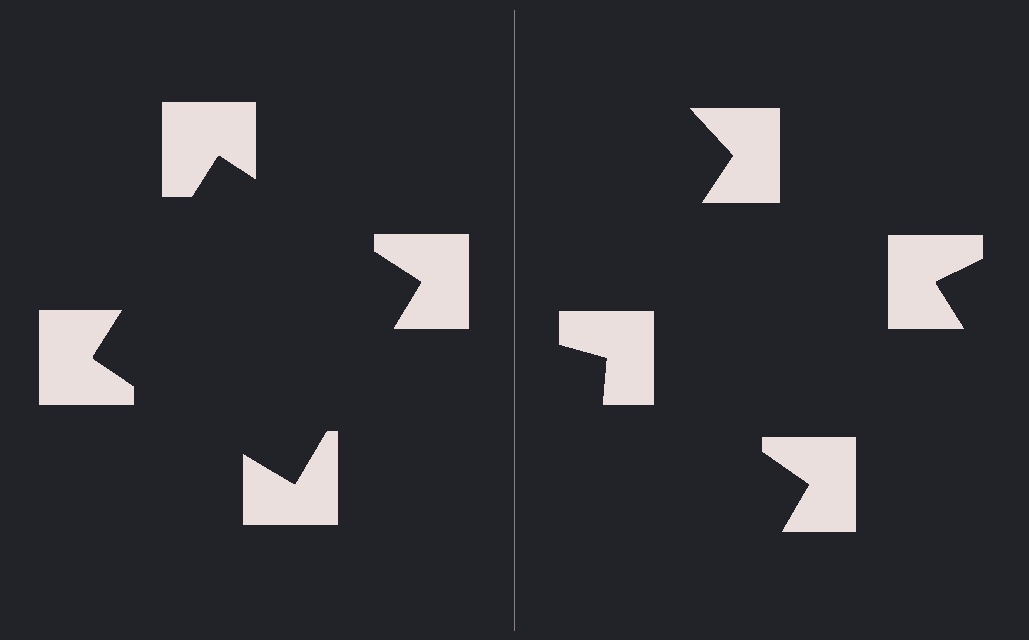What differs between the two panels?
The notched squares are positioned identically on both sides; only the wedge orientations differ. On the left they align to a square; on the right they are misaligned.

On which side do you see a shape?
An illusory square appears on the left side. On the right side the wedge cuts are rotated, so no coherent shape forms.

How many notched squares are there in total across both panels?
8 — 4 on each side.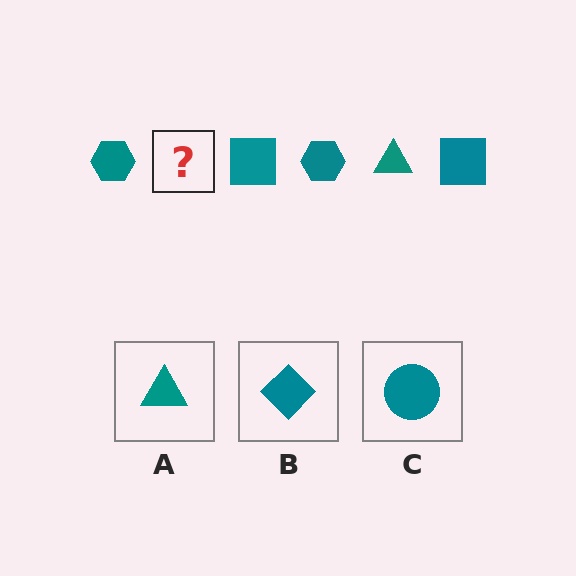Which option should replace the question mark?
Option A.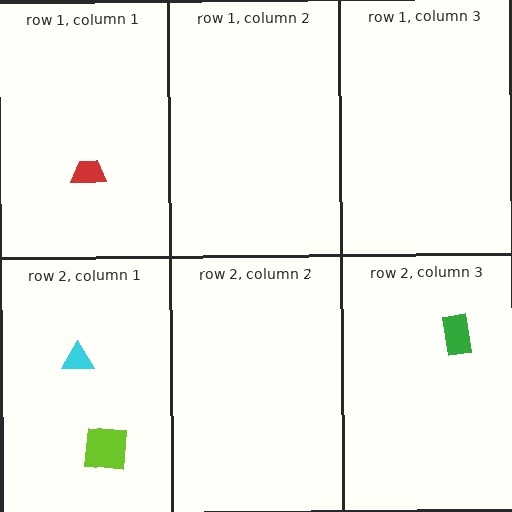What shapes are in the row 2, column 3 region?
The green rectangle.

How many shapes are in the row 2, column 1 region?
2.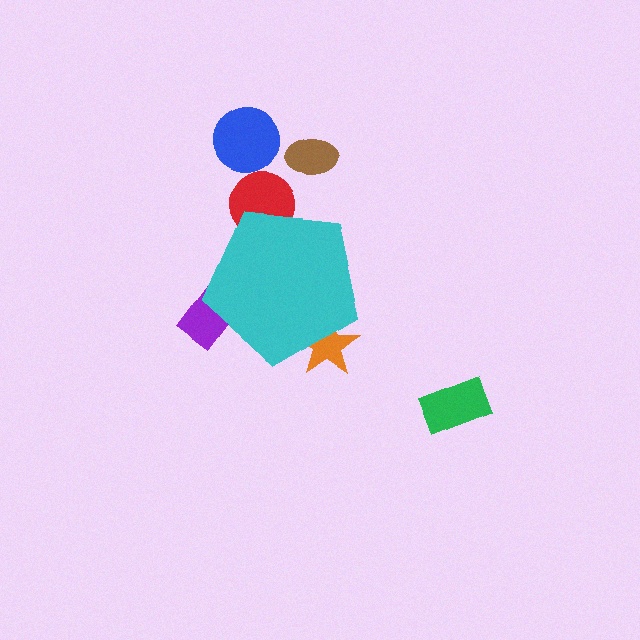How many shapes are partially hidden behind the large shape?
3 shapes are partially hidden.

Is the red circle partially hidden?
Yes, the red circle is partially hidden behind the cyan pentagon.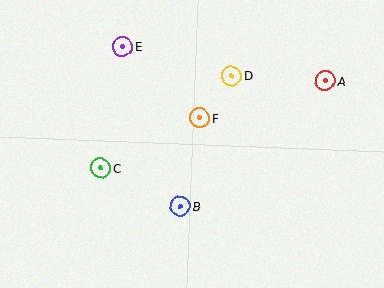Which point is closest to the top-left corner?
Point E is closest to the top-left corner.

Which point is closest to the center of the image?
Point F at (200, 118) is closest to the center.